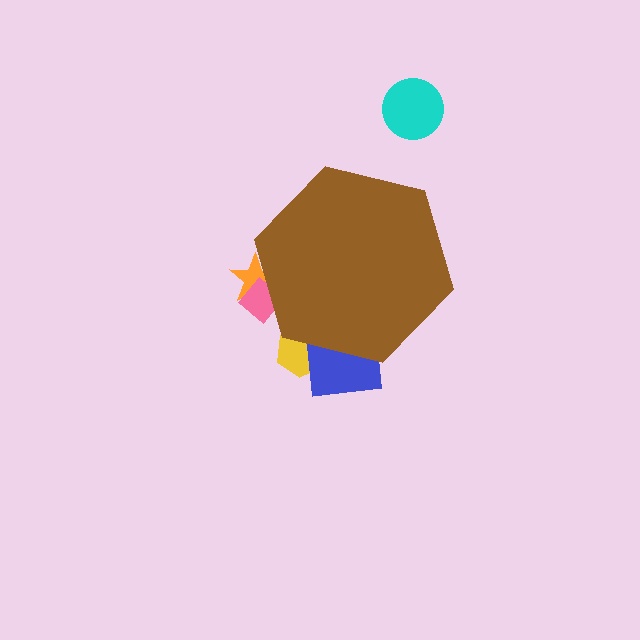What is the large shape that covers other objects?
A brown hexagon.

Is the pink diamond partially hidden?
Yes, the pink diamond is partially hidden behind the brown hexagon.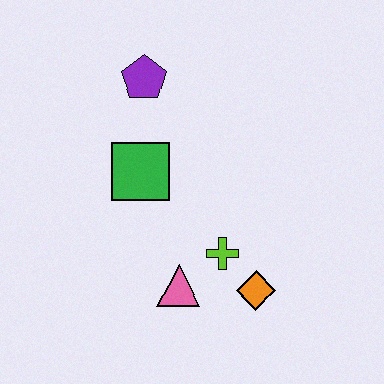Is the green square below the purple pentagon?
Yes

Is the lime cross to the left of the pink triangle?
No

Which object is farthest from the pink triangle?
The purple pentagon is farthest from the pink triangle.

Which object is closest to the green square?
The purple pentagon is closest to the green square.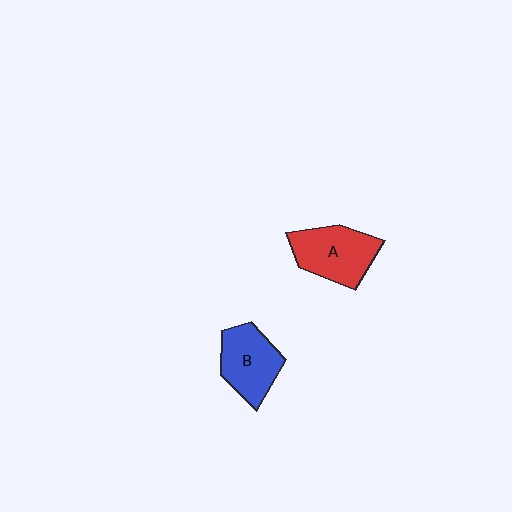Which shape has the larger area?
Shape A (red).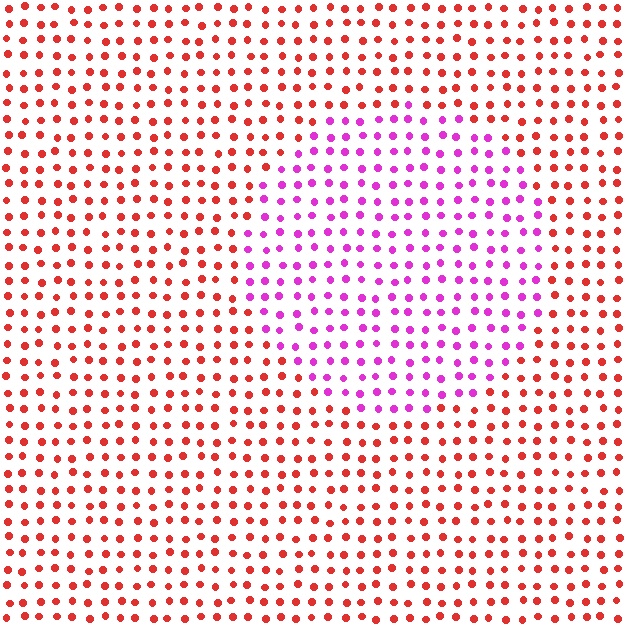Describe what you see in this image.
The image is filled with small red elements in a uniform arrangement. A circle-shaped region is visible where the elements are tinted to a slightly different hue, forming a subtle color boundary.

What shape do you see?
I see a circle.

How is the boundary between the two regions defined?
The boundary is defined purely by a slight shift in hue (about 56 degrees). Spacing, size, and orientation are identical on both sides.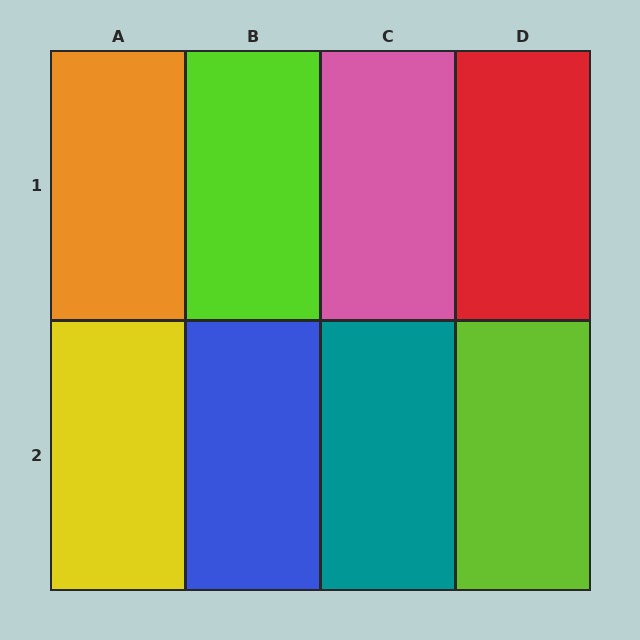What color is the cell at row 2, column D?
Lime.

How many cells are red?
1 cell is red.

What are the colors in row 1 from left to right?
Orange, lime, pink, red.